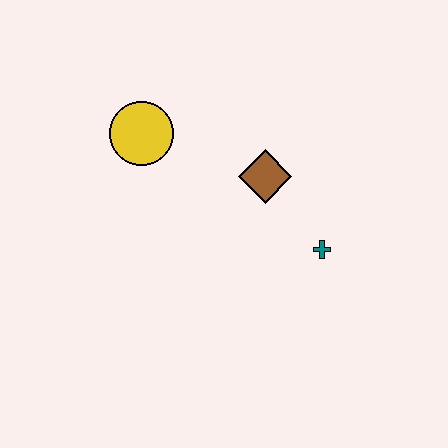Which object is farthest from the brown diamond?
The yellow circle is farthest from the brown diamond.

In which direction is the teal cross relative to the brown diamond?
The teal cross is below the brown diamond.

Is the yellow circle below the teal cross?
No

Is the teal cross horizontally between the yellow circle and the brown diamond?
No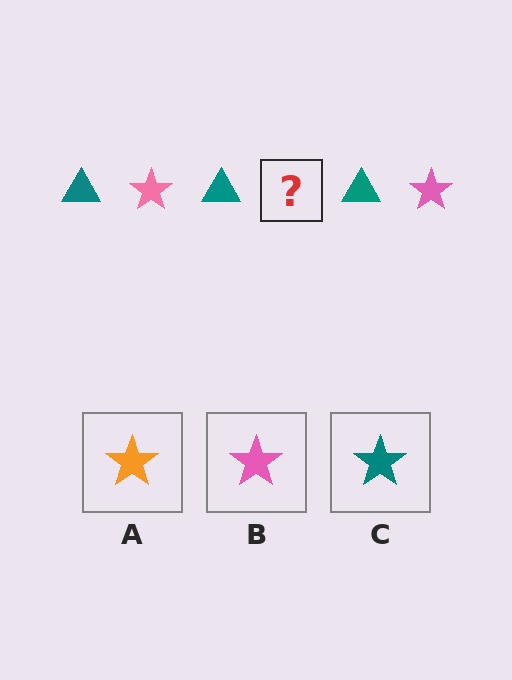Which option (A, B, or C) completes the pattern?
B.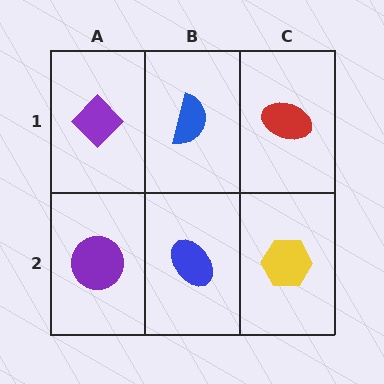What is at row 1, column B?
A blue semicircle.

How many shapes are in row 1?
3 shapes.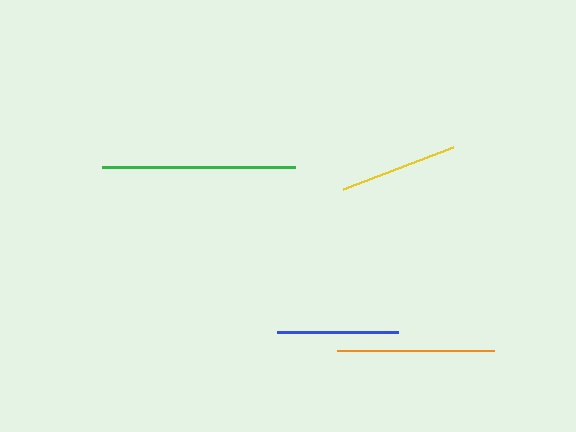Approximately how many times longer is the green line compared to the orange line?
The green line is approximately 1.2 times the length of the orange line.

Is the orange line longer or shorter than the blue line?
The orange line is longer than the blue line.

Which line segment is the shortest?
The yellow line is the shortest at approximately 118 pixels.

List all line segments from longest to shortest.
From longest to shortest: green, orange, blue, yellow.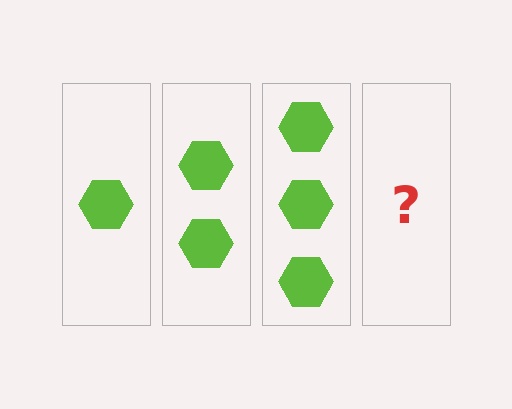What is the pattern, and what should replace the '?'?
The pattern is that each step adds one more hexagon. The '?' should be 4 hexagons.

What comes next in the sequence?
The next element should be 4 hexagons.